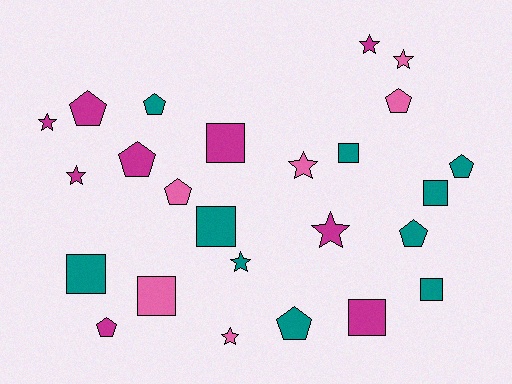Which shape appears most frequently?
Pentagon, with 9 objects.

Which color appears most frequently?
Teal, with 10 objects.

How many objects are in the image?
There are 25 objects.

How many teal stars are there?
There is 1 teal star.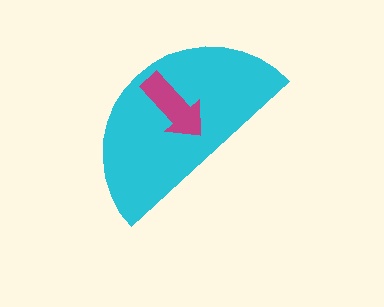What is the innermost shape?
The magenta arrow.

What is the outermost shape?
The cyan semicircle.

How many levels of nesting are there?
2.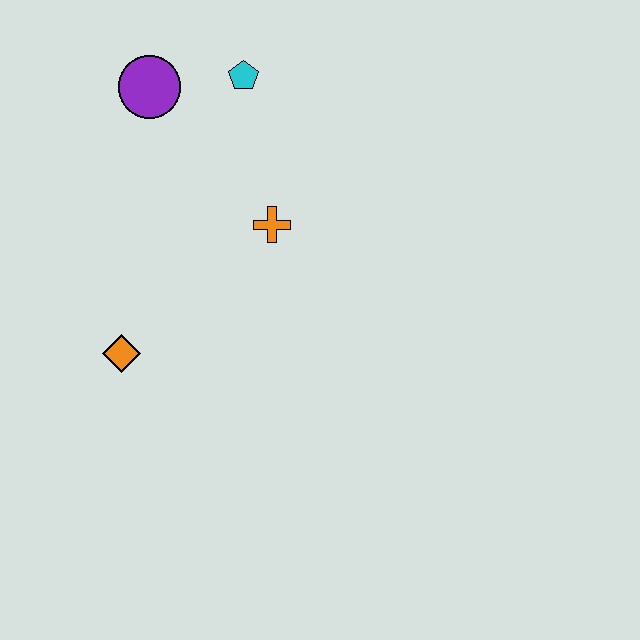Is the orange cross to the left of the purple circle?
No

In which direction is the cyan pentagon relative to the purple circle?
The cyan pentagon is to the right of the purple circle.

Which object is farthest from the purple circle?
The orange diamond is farthest from the purple circle.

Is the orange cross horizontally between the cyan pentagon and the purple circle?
No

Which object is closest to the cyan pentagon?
The purple circle is closest to the cyan pentagon.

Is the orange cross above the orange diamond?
Yes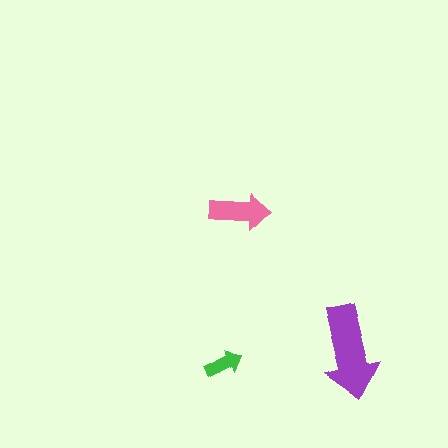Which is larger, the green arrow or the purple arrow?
The purple one.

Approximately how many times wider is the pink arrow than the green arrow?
About 1.5 times wider.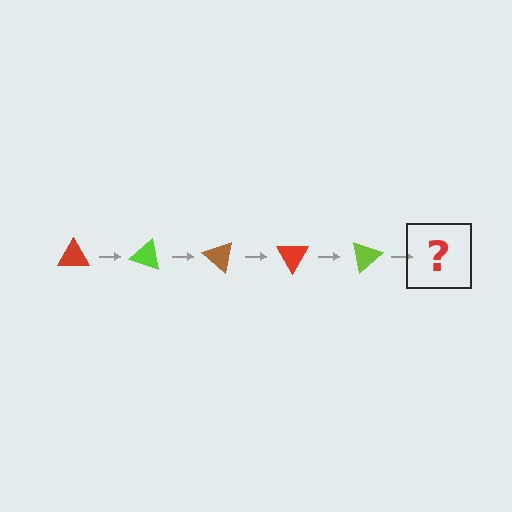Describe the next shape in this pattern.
It should be a brown triangle, rotated 100 degrees from the start.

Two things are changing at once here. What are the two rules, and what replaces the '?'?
The two rules are that it rotates 20 degrees each step and the color cycles through red, lime, and brown. The '?' should be a brown triangle, rotated 100 degrees from the start.